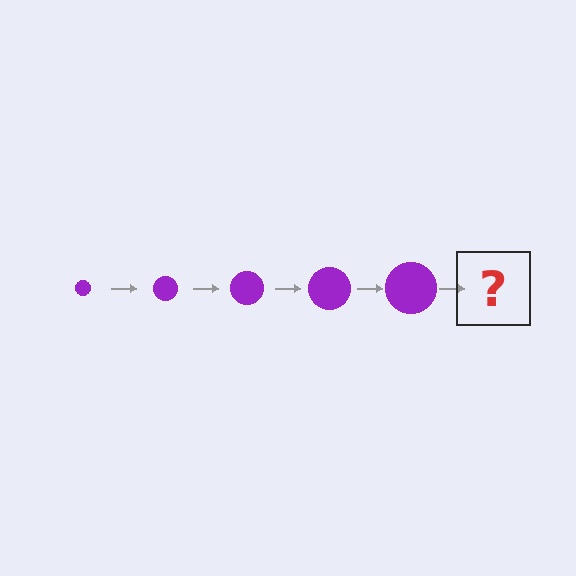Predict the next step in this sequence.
The next step is a purple circle, larger than the previous one.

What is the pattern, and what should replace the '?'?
The pattern is that the circle gets progressively larger each step. The '?' should be a purple circle, larger than the previous one.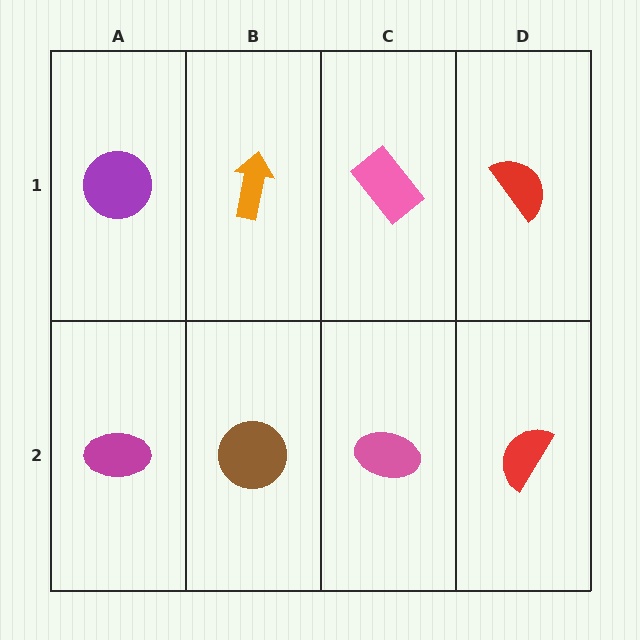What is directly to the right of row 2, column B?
A pink ellipse.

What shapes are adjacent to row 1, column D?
A red semicircle (row 2, column D), a pink rectangle (row 1, column C).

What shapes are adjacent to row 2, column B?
An orange arrow (row 1, column B), a magenta ellipse (row 2, column A), a pink ellipse (row 2, column C).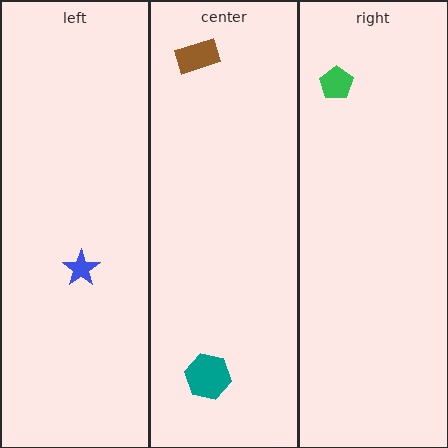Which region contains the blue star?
The left region.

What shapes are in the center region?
The teal hexagon, the brown rectangle.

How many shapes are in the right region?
1.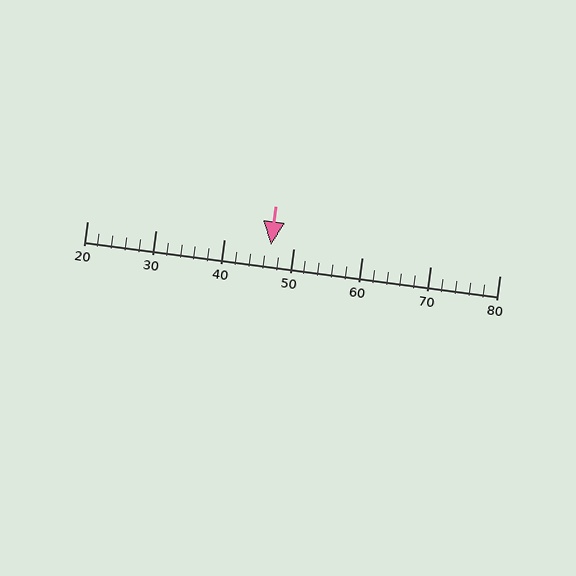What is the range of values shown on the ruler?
The ruler shows values from 20 to 80.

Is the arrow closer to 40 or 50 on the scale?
The arrow is closer to 50.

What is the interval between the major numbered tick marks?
The major tick marks are spaced 10 units apart.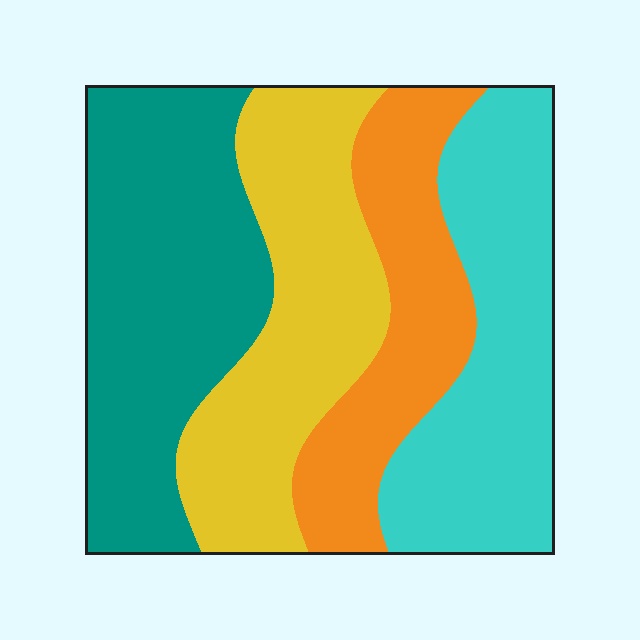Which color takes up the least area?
Orange, at roughly 20%.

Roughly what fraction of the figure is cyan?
Cyan covers roughly 25% of the figure.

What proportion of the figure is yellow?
Yellow takes up about one quarter (1/4) of the figure.